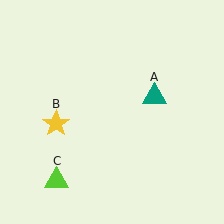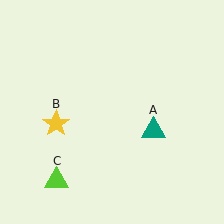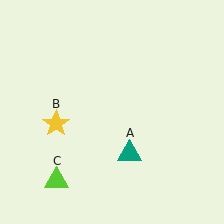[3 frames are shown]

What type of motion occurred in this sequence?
The teal triangle (object A) rotated clockwise around the center of the scene.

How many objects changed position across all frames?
1 object changed position: teal triangle (object A).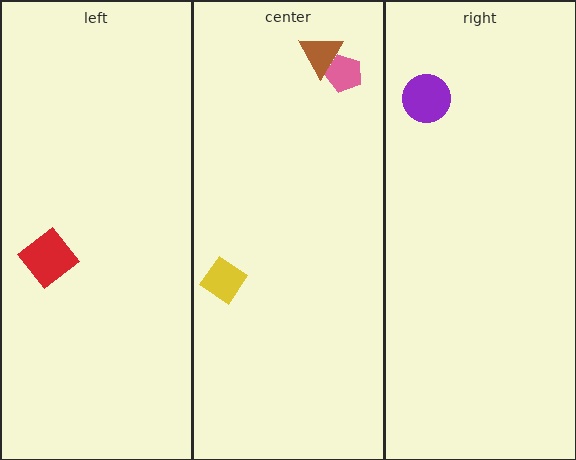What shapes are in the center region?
The pink pentagon, the brown triangle, the yellow diamond.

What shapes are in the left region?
The red diamond.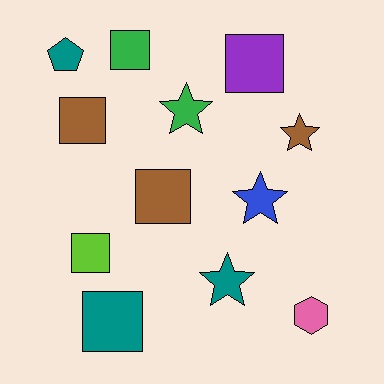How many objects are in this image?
There are 12 objects.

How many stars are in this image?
There are 4 stars.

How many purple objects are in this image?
There is 1 purple object.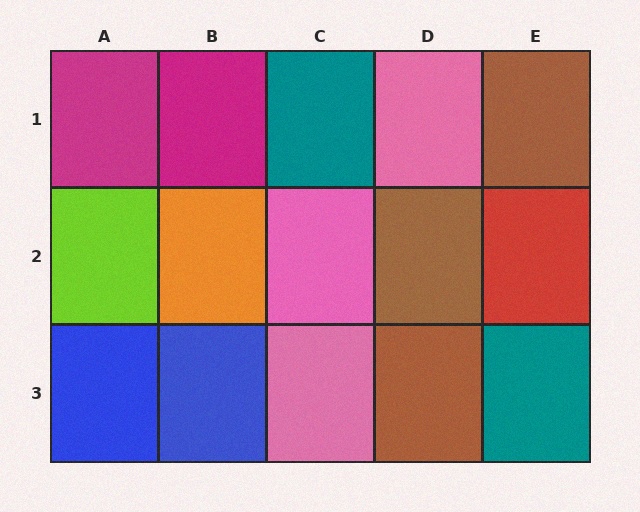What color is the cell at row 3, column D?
Brown.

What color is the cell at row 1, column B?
Magenta.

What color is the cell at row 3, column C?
Pink.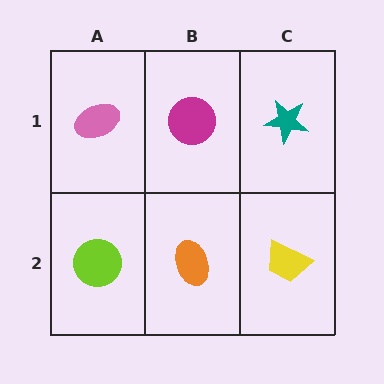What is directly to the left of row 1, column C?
A magenta circle.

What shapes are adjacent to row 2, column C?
A teal star (row 1, column C), an orange ellipse (row 2, column B).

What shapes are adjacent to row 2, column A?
A pink ellipse (row 1, column A), an orange ellipse (row 2, column B).